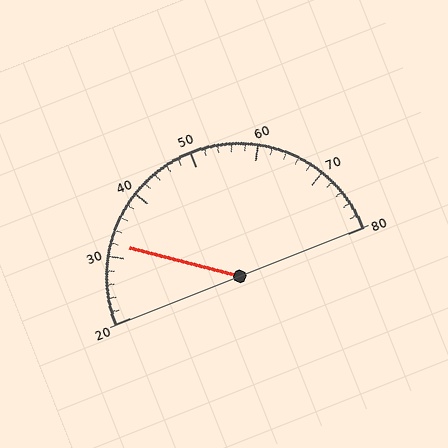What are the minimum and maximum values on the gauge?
The gauge ranges from 20 to 80.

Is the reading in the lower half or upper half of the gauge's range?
The reading is in the lower half of the range (20 to 80).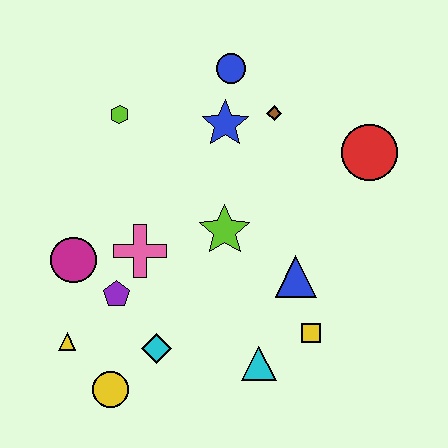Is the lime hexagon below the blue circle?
Yes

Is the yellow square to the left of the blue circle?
No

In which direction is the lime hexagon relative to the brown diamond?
The lime hexagon is to the left of the brown diamond.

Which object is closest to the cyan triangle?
The yellow square is closest to the cyan triangle.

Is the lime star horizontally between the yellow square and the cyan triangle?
No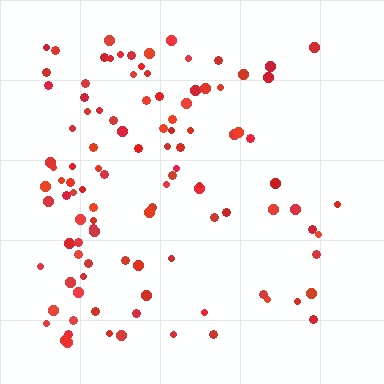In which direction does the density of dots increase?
From right to left, with the left side densest.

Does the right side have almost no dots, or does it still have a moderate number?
Still a moderate number, just noticeably fewer than the left.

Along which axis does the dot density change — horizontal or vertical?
Horizontal.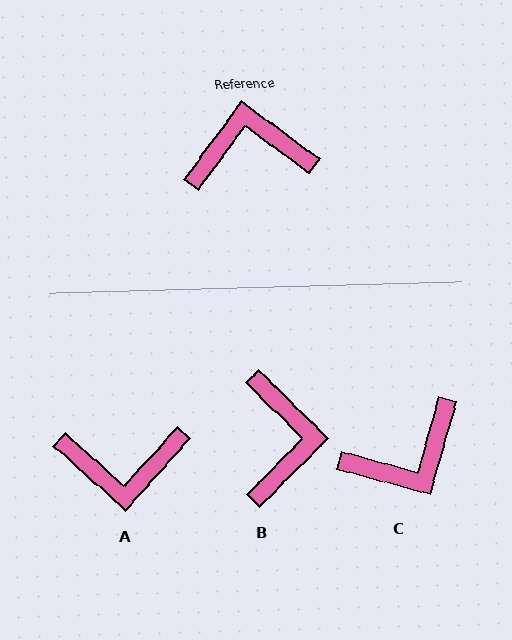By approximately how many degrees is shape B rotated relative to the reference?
Approximately 98 degrees clockwise.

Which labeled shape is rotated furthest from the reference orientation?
A, about 175 degrees away.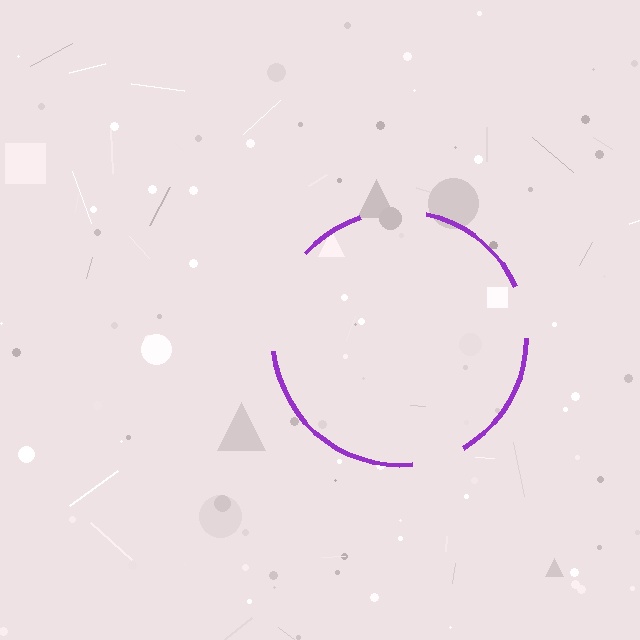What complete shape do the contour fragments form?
The contour fragments form a circle.